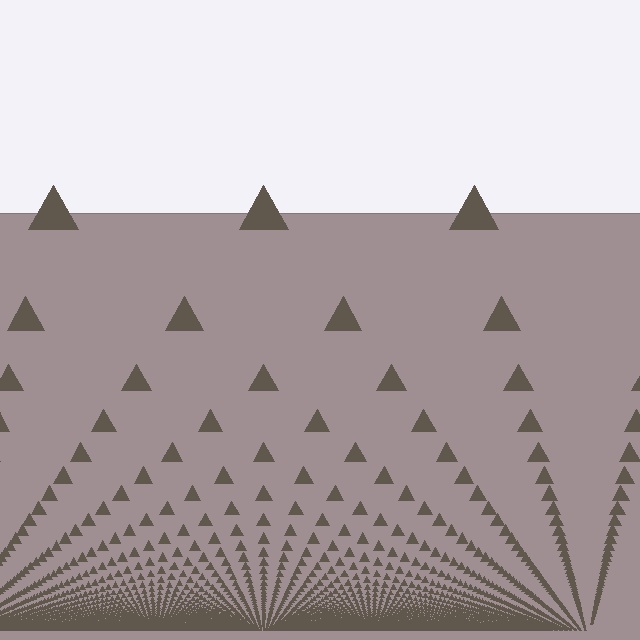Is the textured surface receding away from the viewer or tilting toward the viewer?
The surface appears to tilt toward the viewer. Texture elements get larger and sparser toward the top.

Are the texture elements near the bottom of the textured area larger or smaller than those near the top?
Smaller. The gradient is inverted — elements near the bottom are smaller and denser.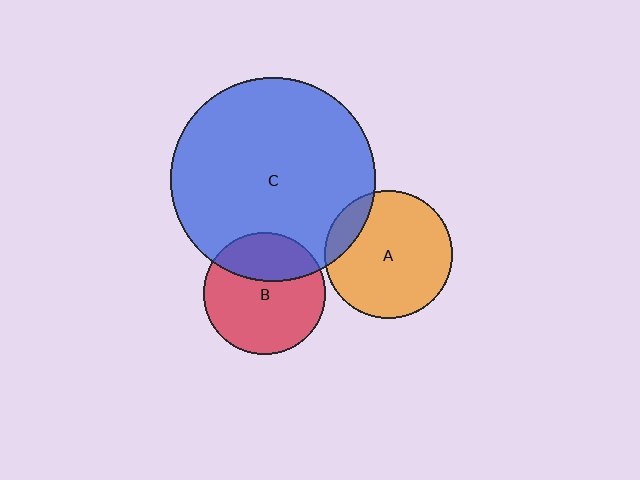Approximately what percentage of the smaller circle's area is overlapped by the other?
Approximately 15%.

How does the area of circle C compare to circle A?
Approximately 2.6 times.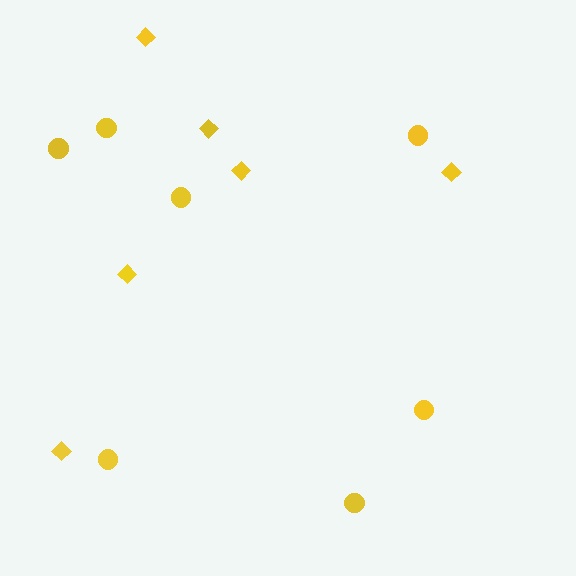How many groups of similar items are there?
There are 2 groups: one group of circles (7) and one group of diamonds (6).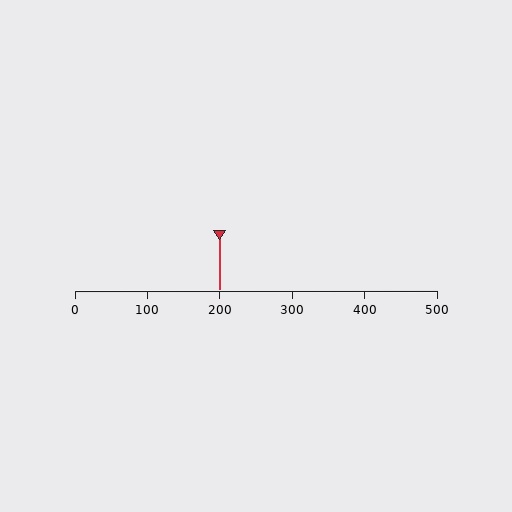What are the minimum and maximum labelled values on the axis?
The axis runs from 0 to 500.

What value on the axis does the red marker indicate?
The marker indicates approximately 200.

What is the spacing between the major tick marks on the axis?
The major ticks are spaced 100 apart.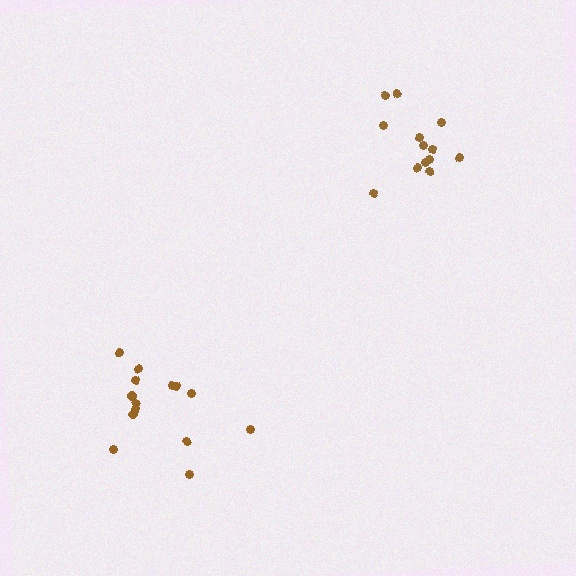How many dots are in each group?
Group 1: 14 dots, Group 2: 13 dots (27 total).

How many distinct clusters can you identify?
There are 2 distinct clusters.